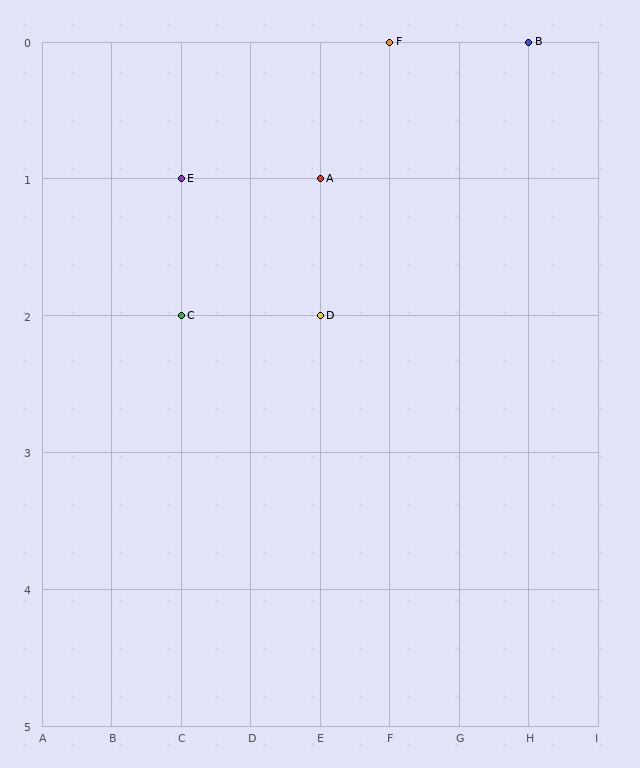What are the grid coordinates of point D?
Point D is at grid coordinates (E, 2).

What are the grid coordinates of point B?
Point B is at grid coordinates (H, 0).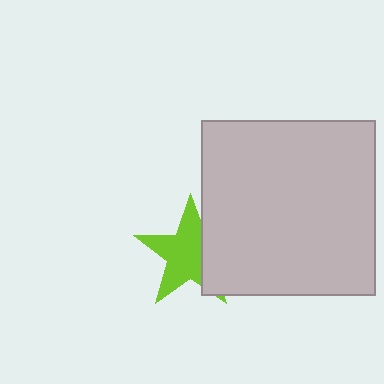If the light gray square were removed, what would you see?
You would see the complete lime star.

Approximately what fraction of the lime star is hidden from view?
Roughly 31% of the lime star is hidden behind the light gray square.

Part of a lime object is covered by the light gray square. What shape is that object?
It is a star.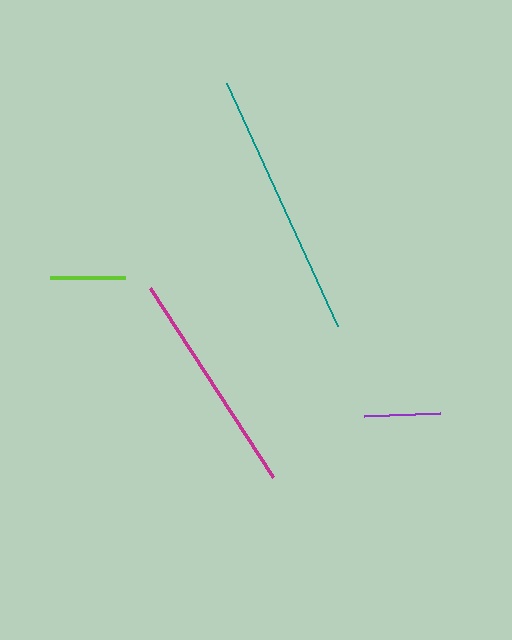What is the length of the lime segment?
The lime segment is approximately 75 pixels long.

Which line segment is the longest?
The teal line is the longest at approximately 268 pixels.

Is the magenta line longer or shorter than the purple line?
The magenta line is longer than the purple line.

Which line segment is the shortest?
The lime line is the shortest at approximately 75 pixels.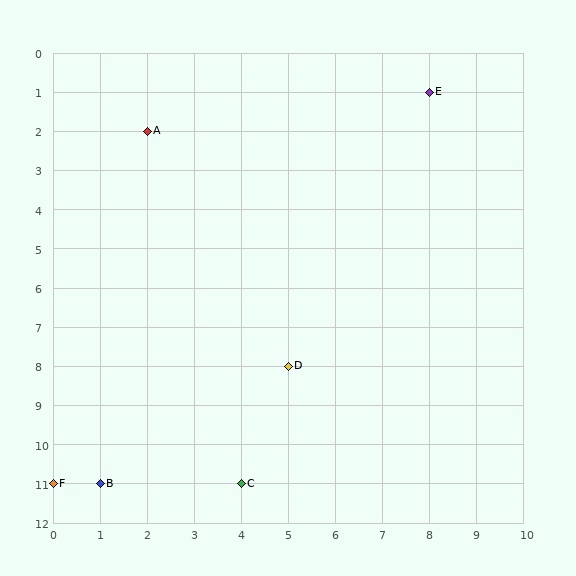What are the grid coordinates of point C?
Point C is at grid coordinates (4, 11).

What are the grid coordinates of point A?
Point A is at grid coordinates (2, 2).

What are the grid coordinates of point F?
Point F is at grid coordinates (0, 11).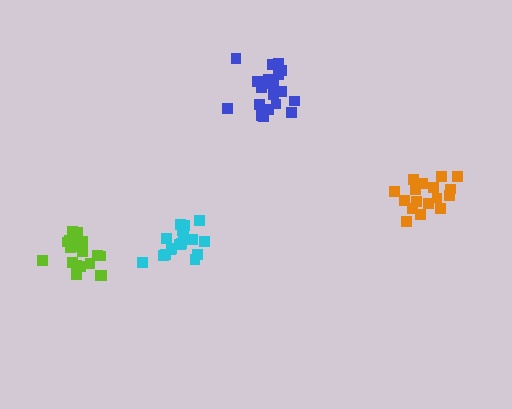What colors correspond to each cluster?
The clusters are colored: lime, cyan, orange, blue.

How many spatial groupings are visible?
There are 4 spatial groupings.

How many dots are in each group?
Group 1: 20 dots, Group 2: 18 dots, Group 3: 17 dots, Group 4: 20 dots (75 total).